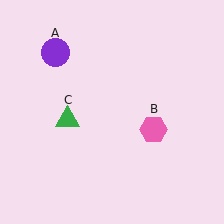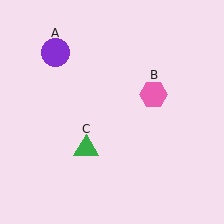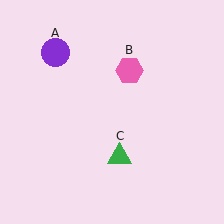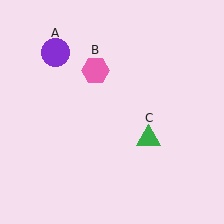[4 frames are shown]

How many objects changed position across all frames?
2 objects changed position: pink hexagon (object B), green triangle (object C).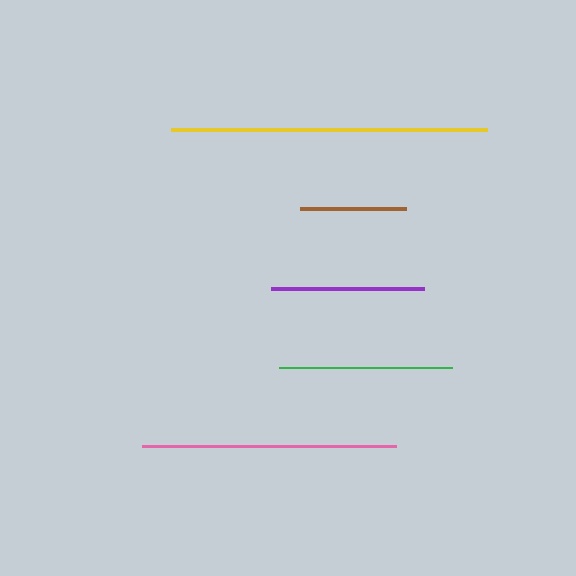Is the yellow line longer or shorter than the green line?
The yellow line is longer than the green line.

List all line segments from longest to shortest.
From longest to shortest: yellow, pink, green, purple, brown.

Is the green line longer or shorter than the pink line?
The pink line is longer than the green line.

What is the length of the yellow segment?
The yellow segment is approximately 316 pixels long.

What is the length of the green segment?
The green segment is approximately 173 pixels long.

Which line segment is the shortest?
The brown line is the shortest at approximately 106 pixels.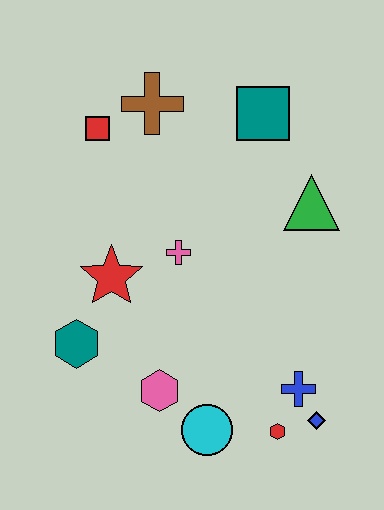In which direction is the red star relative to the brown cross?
The red star is below the brown cross.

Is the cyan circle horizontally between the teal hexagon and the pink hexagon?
No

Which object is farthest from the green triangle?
The teal hexagon is farthest from the green triangle.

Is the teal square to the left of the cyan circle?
No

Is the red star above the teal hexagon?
Yes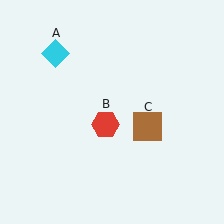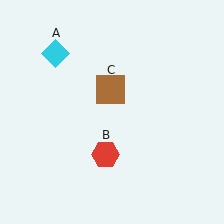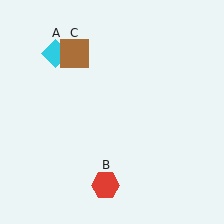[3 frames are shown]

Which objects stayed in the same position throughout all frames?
Cyan diamond (object A) remained stationary.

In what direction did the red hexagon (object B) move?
The red hexagon (object B) moved down.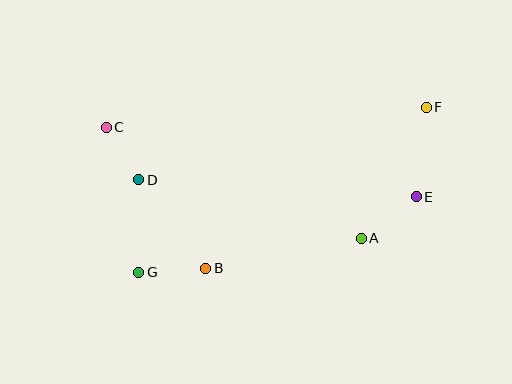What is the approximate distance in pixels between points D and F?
The distance between D and F is approximately 296 pixels.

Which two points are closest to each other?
Points C and D are closest to each other.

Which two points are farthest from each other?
Points F and G are farthest from each other.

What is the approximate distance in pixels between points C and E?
The distance between C and E is approximately 317 pixels.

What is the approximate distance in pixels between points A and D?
The distance between A and D is approximately 230 pixels.